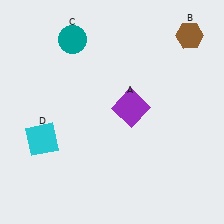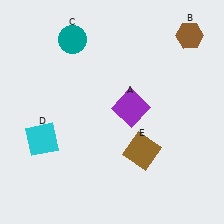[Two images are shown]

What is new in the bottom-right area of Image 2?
A brown square (E) was added in the bottom-right area of Image 2.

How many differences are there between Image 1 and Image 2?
There is 1 difference between the two images.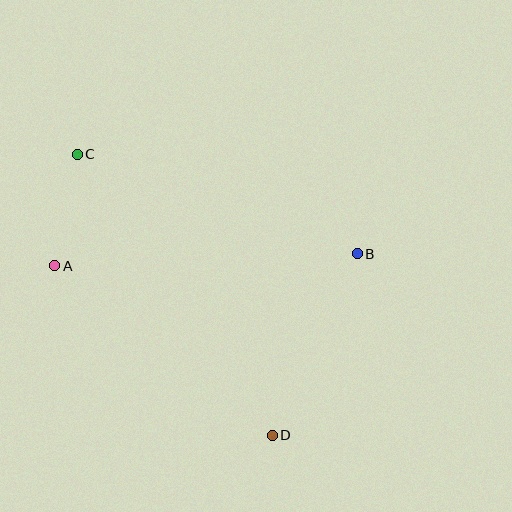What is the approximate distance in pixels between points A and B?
The distance between A and B is approximately 303 pixels.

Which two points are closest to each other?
Points A and C are closest to each other.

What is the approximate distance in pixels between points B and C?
The distance between B and C is approximately 297 pixels.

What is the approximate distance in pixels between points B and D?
The distance between B and D is approximately 201 pixels.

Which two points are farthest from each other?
Points C and D are farthest from each other.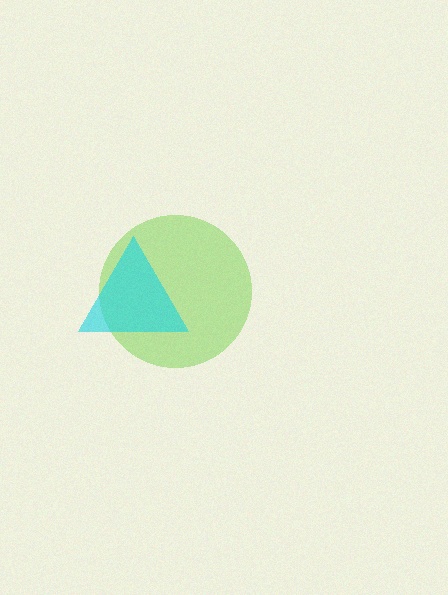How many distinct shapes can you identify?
There are 2 distinct shapes: a lime circle, a cyan triangle.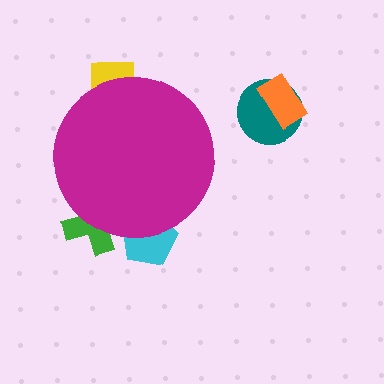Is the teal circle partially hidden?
No, the teal circle is fully visible.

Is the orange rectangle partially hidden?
No, the orange rectangle is fully visible.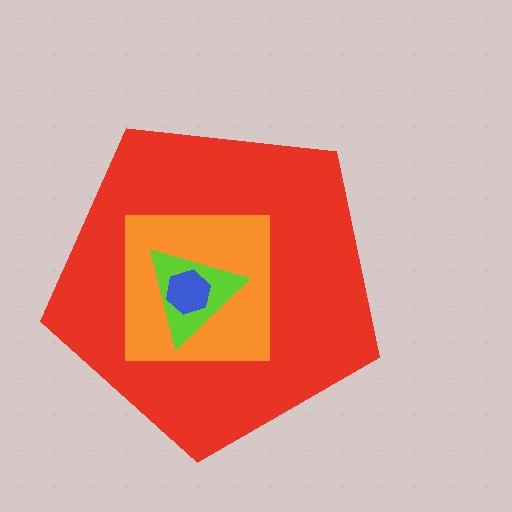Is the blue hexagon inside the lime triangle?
Yes.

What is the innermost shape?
The blue hexagon.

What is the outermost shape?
The red pentagon.